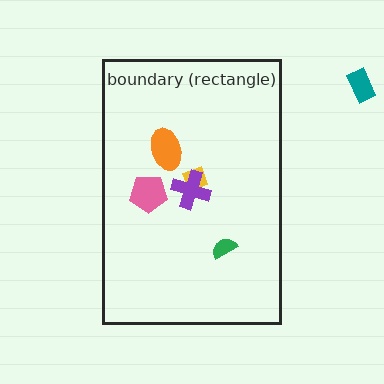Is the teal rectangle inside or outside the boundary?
Outside.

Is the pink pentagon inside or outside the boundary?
Inside.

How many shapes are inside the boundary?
5 inside, 1 outside.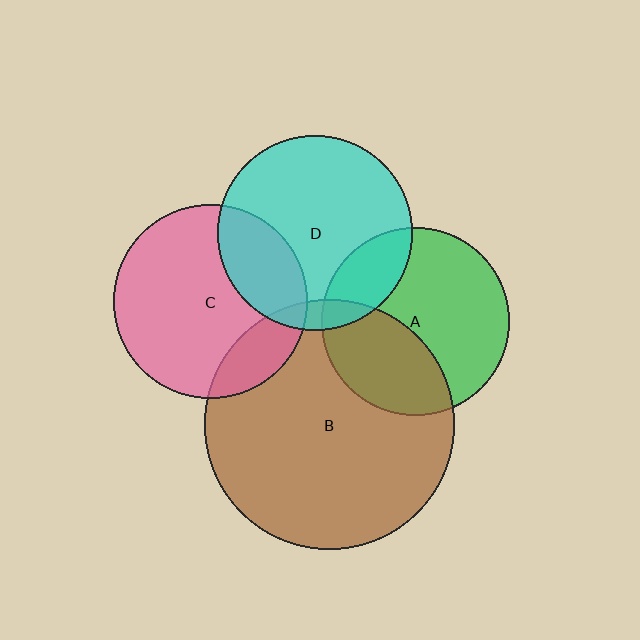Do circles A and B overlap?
Yes.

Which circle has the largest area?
Circle B (brown).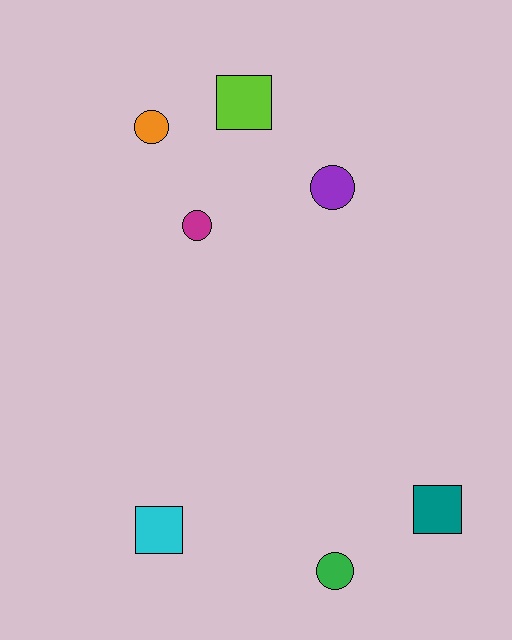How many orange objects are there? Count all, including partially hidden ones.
There is 1 orange object.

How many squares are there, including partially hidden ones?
There are 3 squares.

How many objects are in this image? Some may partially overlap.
There are 7 objects.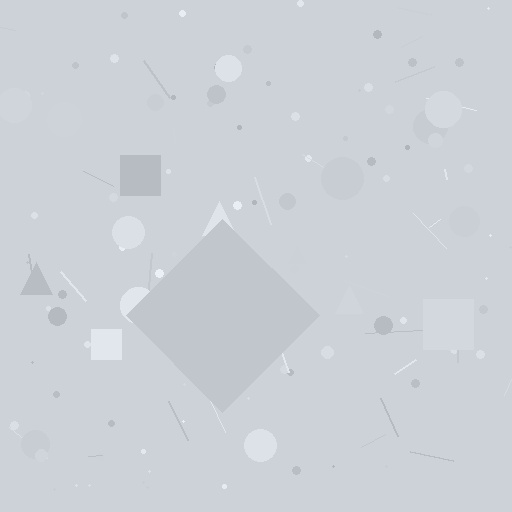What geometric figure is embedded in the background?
A diamond is embedded in the background.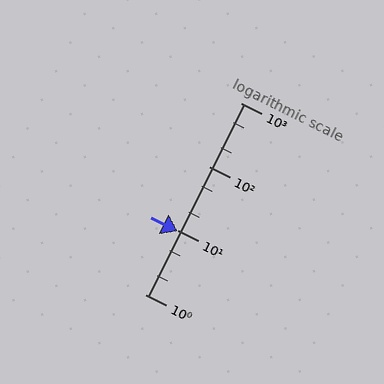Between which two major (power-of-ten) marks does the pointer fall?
The pointer is between 1 and 10.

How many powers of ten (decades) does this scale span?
The scale spans 3 decades, from 1 to 1000.